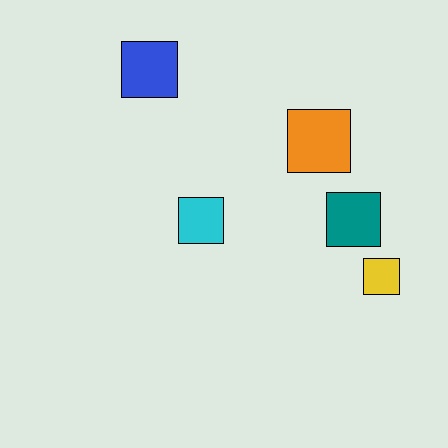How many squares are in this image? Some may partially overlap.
There are 5 squares.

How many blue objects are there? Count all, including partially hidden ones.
There is 1 blue object.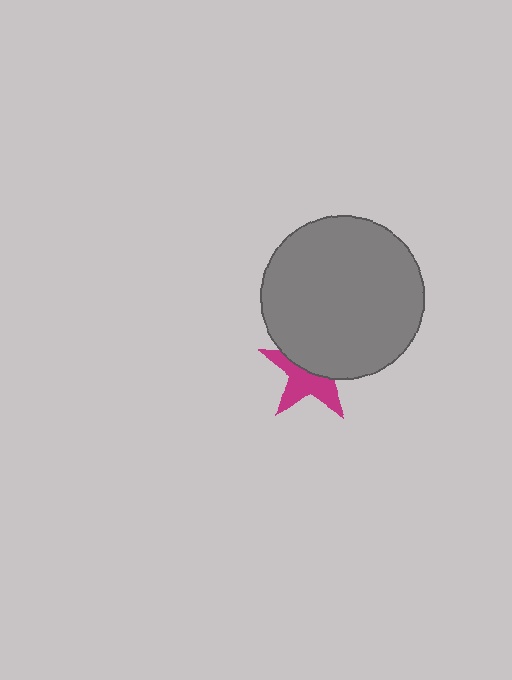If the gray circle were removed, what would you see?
You would see the complete magenta star.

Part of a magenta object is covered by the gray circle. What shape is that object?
It is a star.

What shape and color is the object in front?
The object in front is a gray circle.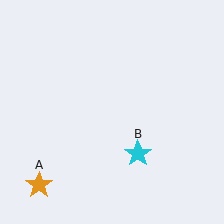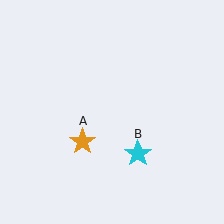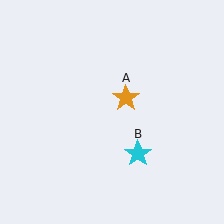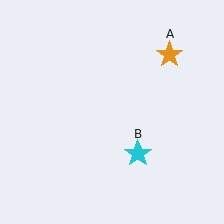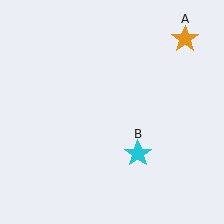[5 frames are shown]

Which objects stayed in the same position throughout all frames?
Cyan star (object B) remained stationary.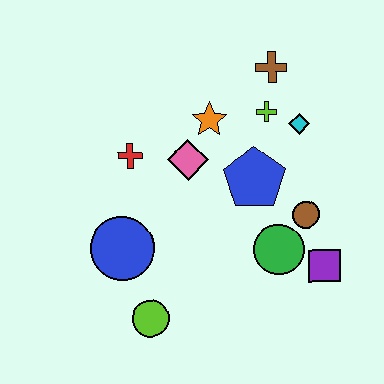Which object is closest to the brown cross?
The lime cross is closest to the brown cross.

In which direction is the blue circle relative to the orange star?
The blue circle is below the orange star.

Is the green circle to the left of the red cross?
No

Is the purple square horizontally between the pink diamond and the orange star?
No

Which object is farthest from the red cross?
The purple square is farthest from the red cross.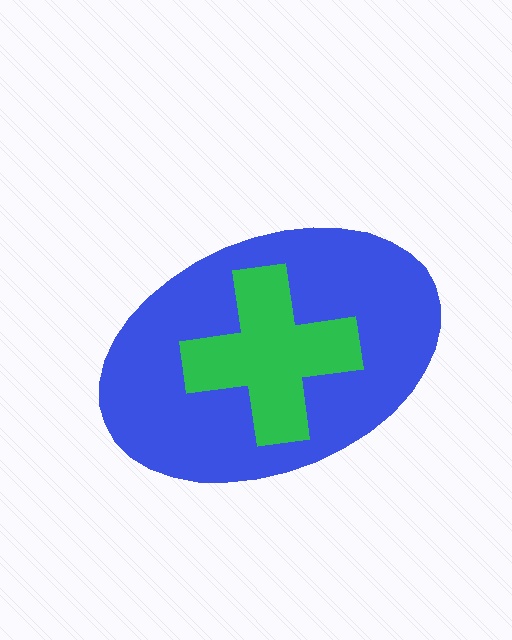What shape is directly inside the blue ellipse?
The green cross.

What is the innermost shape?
The green cross.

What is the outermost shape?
The blue ellipse.